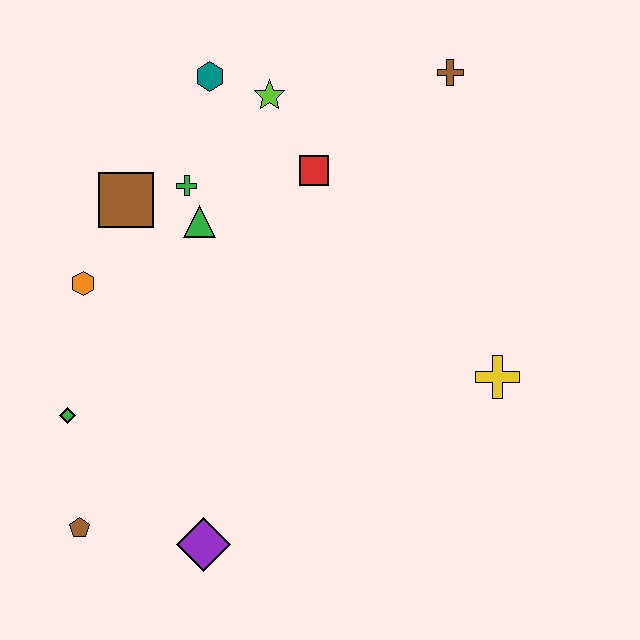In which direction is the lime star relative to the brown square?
The lime star is to the right of the brown square.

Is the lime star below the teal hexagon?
Yes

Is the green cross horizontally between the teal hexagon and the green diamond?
Yes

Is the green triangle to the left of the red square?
Yes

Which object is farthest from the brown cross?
The brown pentagon is farthest from the brown cross.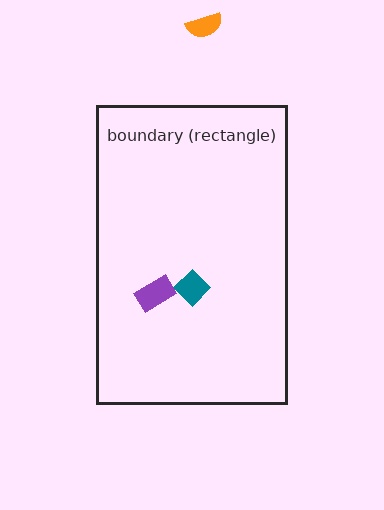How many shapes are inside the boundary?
2 inside, 1 outside.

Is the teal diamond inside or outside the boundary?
Inside.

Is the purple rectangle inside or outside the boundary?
Inside.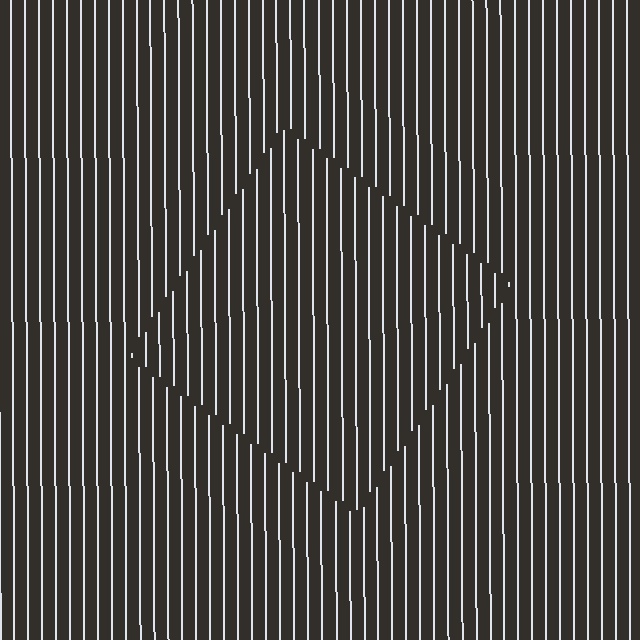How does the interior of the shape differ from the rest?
The interior of the shape contains the same grating, shifted by half a period — the contour is defined by the phase discontinuity where line-ends from the inner and outer gratings abut.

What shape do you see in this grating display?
An illusory square. The interior of the shape contains the same grating, shifted by half a period — the contour is defined by the phase discontinuity where line-ends from the inner and outer gratings abut.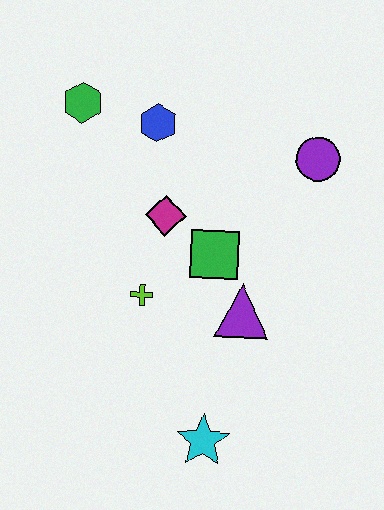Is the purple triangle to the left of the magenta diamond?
No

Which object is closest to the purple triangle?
The green square is closest to the purple triangle.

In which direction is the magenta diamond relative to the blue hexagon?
The magenta diamond is below the blue hexagon.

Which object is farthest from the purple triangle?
The green hexagon is farthest from the purple triangle.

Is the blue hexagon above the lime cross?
Yes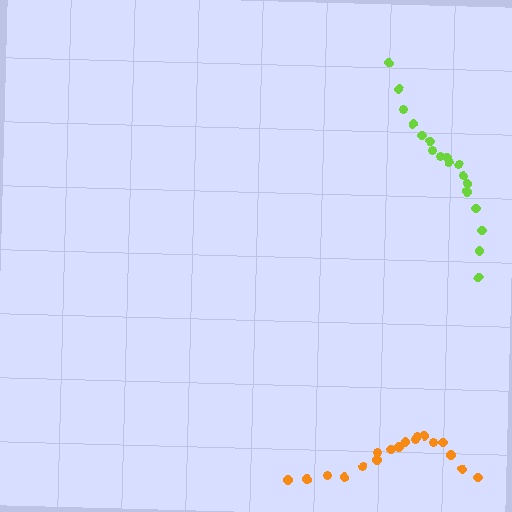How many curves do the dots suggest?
There are 2 distinct paths.